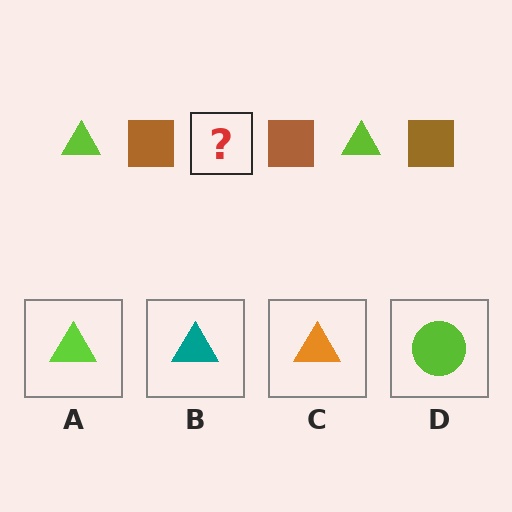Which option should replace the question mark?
Option A.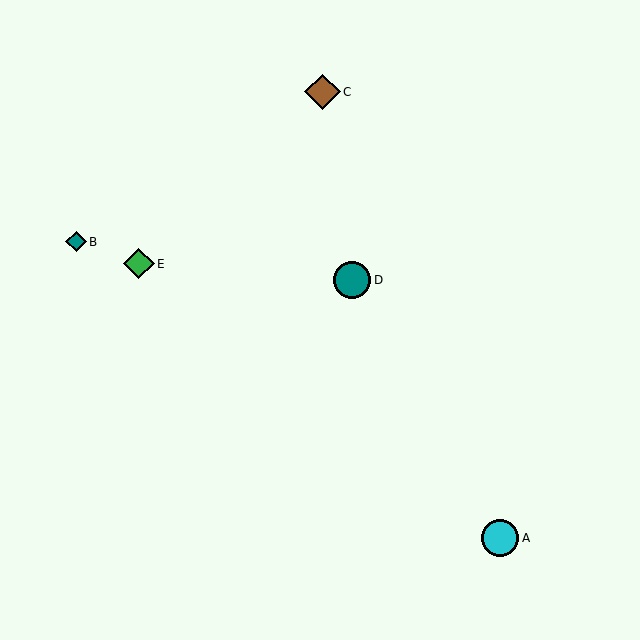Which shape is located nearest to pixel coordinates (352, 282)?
The teal circle (labeled D) at (352, 280) is nearest to that location.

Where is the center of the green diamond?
The center of the green diamond is at (139, 264).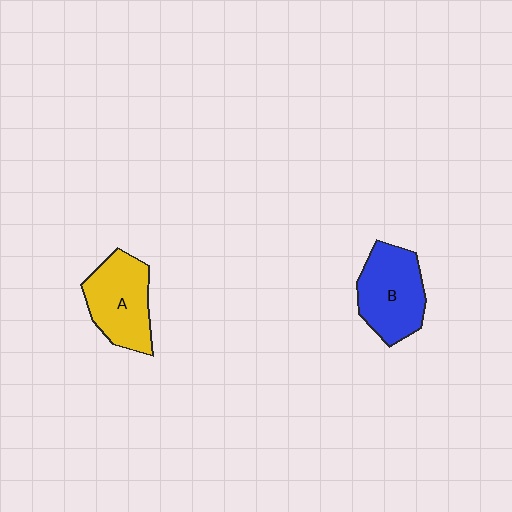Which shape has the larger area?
Shape B (blue).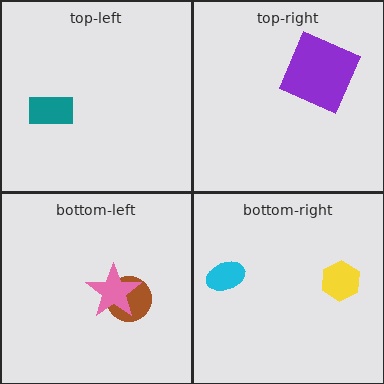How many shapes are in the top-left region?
1.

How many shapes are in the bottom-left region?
2.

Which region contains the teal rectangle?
The top-left region.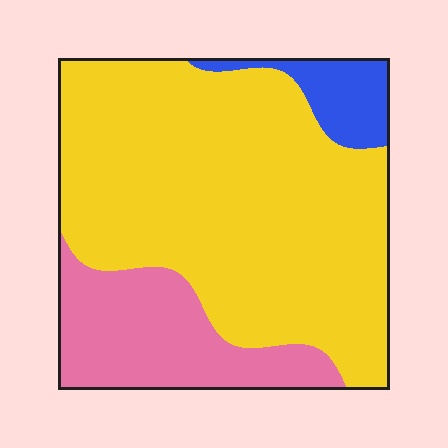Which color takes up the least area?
Blue, at roughly 10%.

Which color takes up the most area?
Yellow, at roughly 70%.